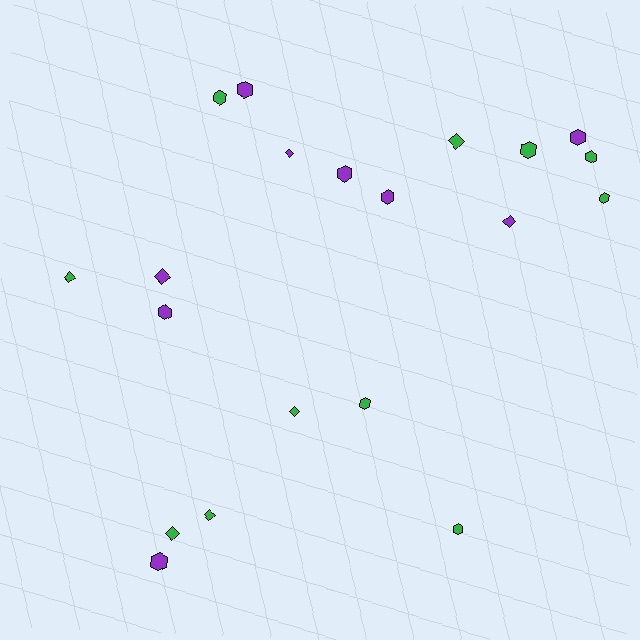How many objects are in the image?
There are 20 objects.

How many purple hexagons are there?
There are 6 purple hexagons.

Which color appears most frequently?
Green, with 11 objects.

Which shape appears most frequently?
Hexagon, with 12 objects.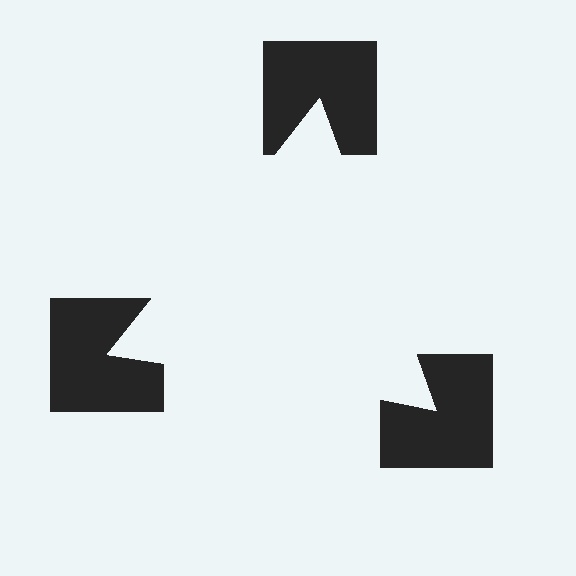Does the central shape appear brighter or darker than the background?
It typically appears slightly brighter than the background, even though no actual brightness change is drawn.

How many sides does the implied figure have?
3 sides.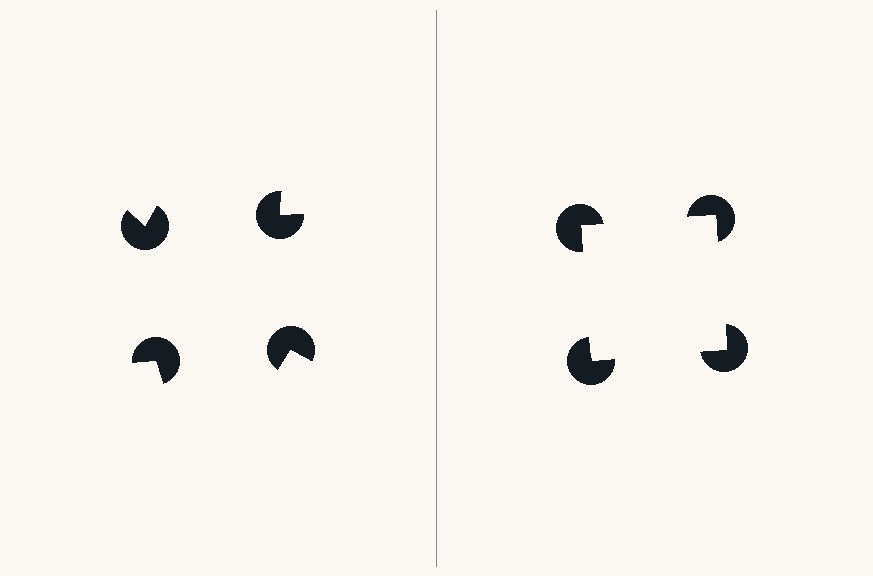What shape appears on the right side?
An illusory square.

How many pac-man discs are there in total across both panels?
8 — 4 on each side.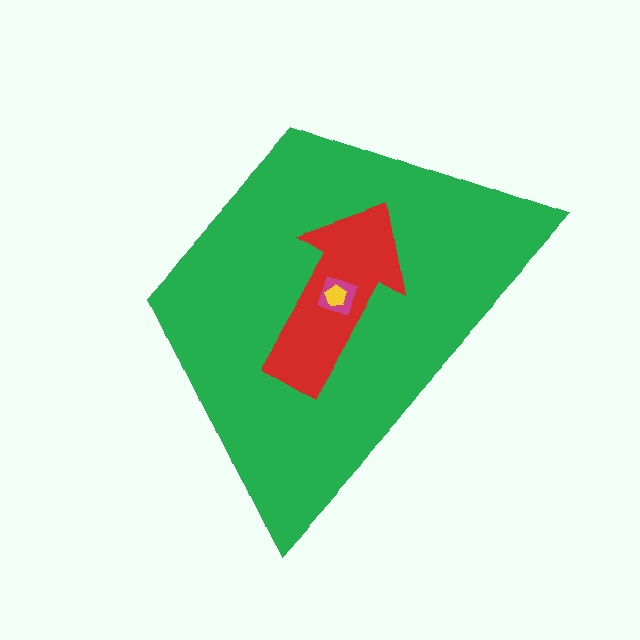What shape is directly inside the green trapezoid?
The red arrow.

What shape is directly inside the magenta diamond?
The yellow pentagon.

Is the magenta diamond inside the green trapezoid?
Yes.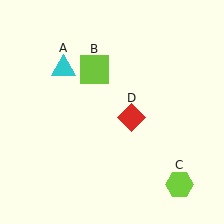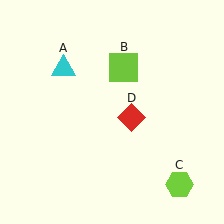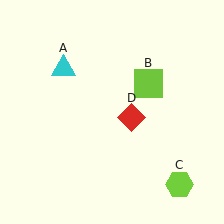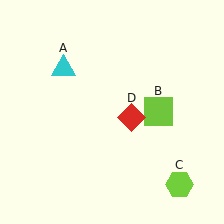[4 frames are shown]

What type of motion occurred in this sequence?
The lime square (object B) rotated clockwise around the center of the scene.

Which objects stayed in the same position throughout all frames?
Cyan triangle (object A) and lime hexagon (object C) and red diamond (object D) remained stationary.